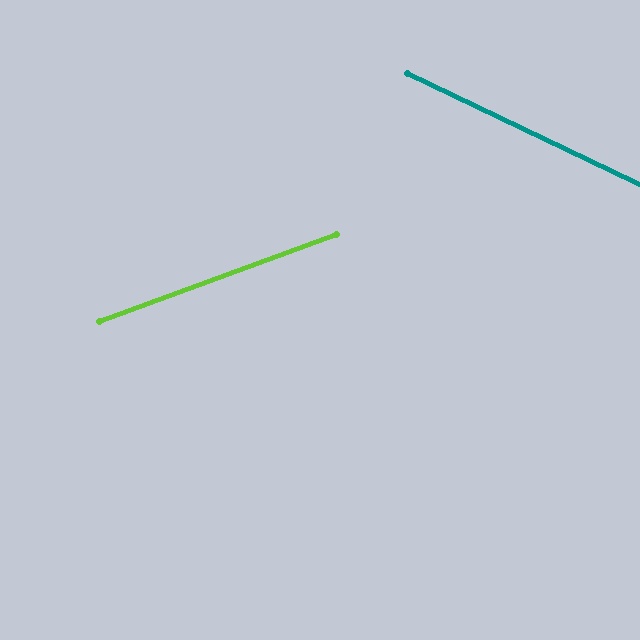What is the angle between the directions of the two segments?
Approximately 46 degrees.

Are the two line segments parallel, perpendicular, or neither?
Neither parallel nor perpendicular — they differ by about 46°.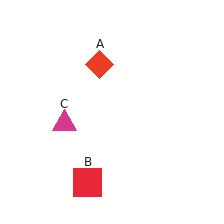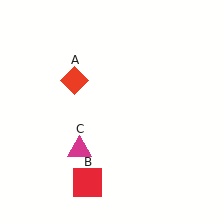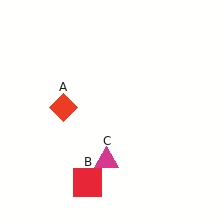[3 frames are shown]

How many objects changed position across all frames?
2 objects changed position: red diamond (object A), magenta triangle (object C).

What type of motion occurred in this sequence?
The red diamond (object A), magenta triangle (object C) rotated counterclockwise around the center of the scene.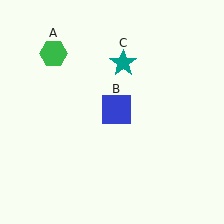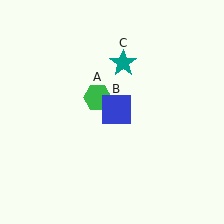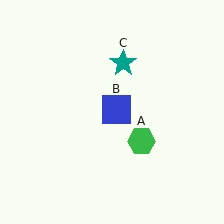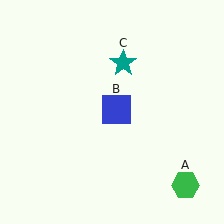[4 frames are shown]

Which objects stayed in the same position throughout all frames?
Blue square (object B) and teal star (object C) remained stationary.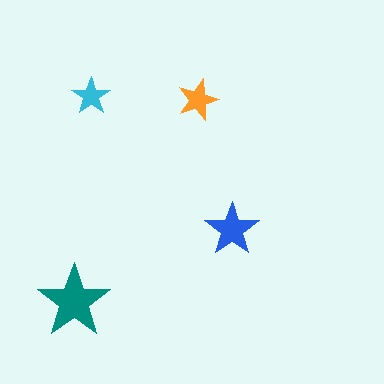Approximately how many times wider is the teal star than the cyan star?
About 2 times wider.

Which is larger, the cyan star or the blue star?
The blue one.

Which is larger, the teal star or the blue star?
The teal one.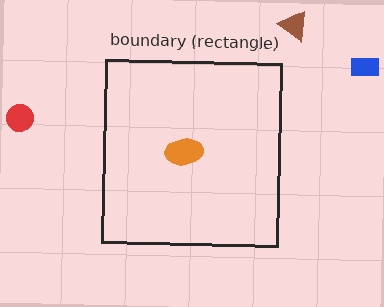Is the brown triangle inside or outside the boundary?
Outside.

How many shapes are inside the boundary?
1 inside, 3 outside.